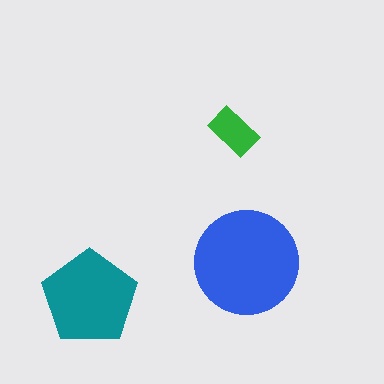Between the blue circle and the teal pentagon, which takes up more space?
The blue circle.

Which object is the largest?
The blue circle.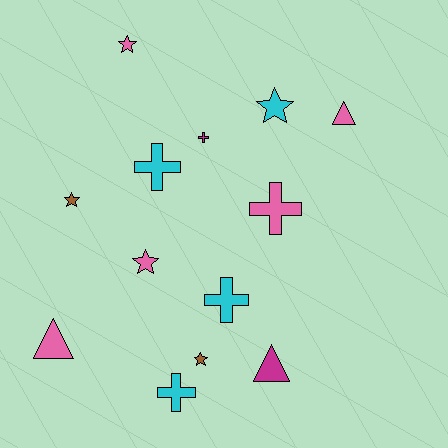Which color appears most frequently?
Pink, with 5 objects.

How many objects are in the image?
There are 13 objects.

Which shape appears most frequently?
Star, with 5 objects.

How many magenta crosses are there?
There is 1 magenta cross.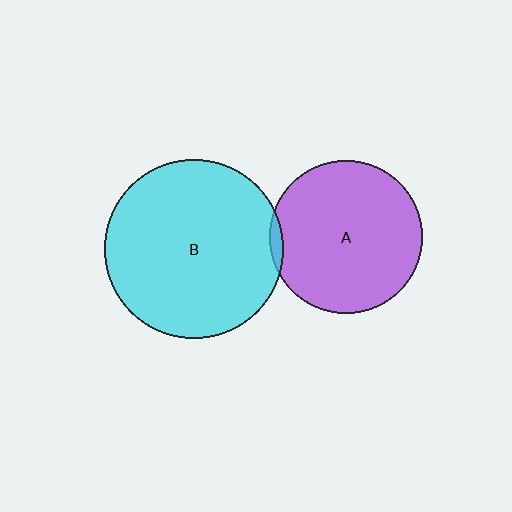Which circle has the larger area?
Circle B (cyan).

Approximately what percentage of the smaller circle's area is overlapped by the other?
Approximately 5%.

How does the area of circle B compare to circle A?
Approximately 1.4 times.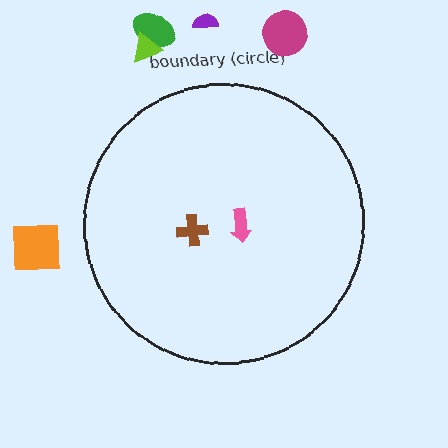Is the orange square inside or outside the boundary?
Outside.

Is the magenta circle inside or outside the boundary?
Outside.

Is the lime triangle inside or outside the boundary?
Outside.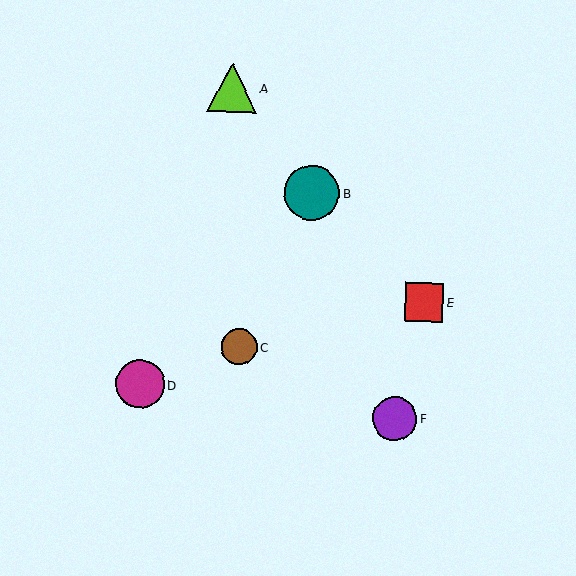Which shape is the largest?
The teal circle (labeled B) is the largest.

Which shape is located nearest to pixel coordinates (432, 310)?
The red square (labeled E) at (424, 303) is nearest to that location.